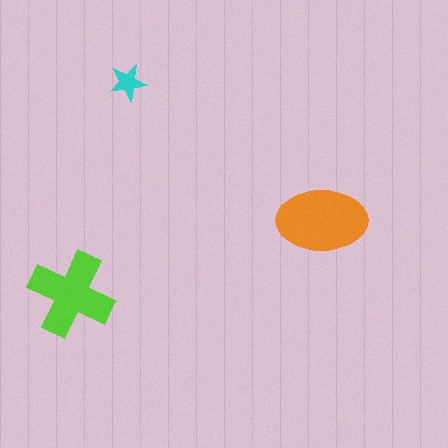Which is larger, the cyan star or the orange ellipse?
The orange ellipse.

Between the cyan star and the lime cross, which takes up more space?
The lime cross.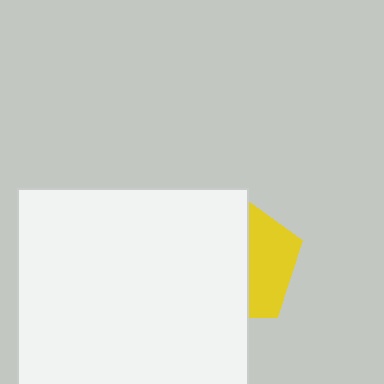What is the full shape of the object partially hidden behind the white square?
The partially hidden object is a yellow pentagon.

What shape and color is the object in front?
The object in front is a white square.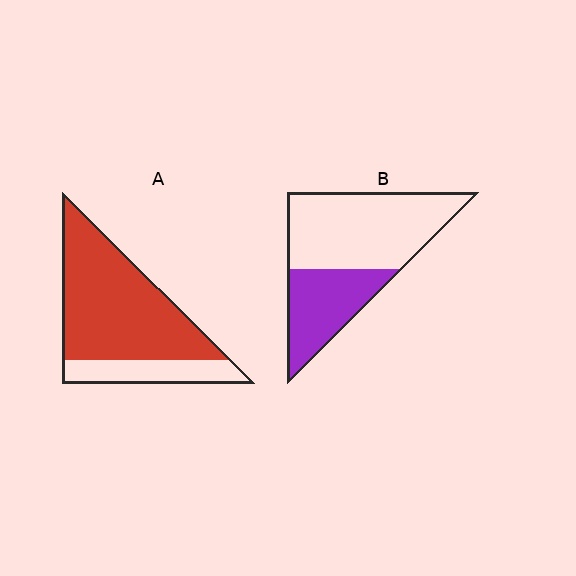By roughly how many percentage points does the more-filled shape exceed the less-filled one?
By roughly 40 percentage points (A over B).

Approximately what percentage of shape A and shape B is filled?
A is approximately 75% and B is approximately 35%.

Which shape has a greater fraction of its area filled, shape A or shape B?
Shape A.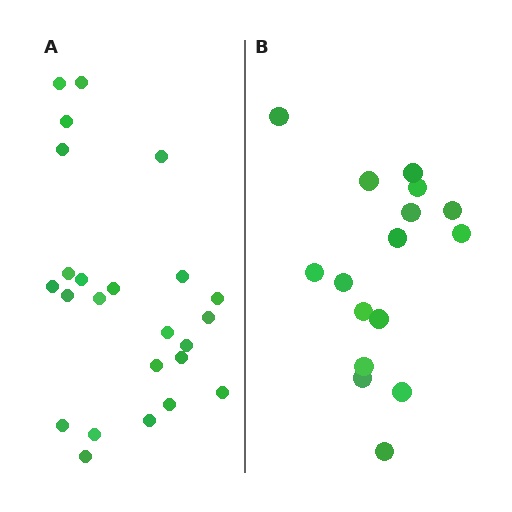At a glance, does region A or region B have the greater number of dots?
Region A (the left region) has more dots.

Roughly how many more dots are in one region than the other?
Region A has roughly 8 or so more dots than region B.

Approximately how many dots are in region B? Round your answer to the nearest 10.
About 20 dots. (The exact count is 16, which rounds to 20.)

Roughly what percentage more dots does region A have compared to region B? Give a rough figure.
About 50% more.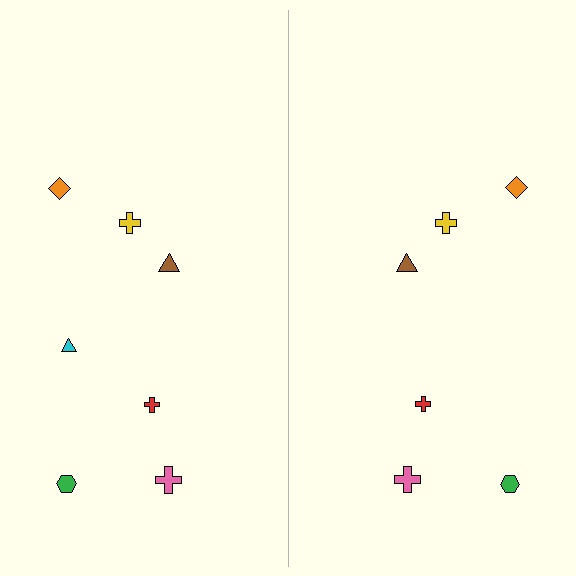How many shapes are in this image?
There are 13 shapes in this image.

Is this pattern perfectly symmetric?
No, the pattern is not perfectly symmetric. A cyan triangle is missing from the right side.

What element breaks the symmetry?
A cyan triangle is missing from the right side.